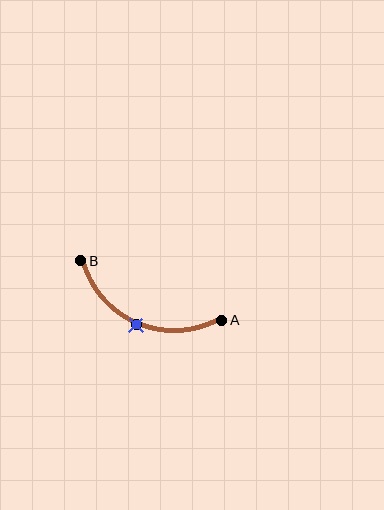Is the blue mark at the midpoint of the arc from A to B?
Yes. The blue mark lies on the arc at equal arc-length from both A and B — it is the arc midpoint.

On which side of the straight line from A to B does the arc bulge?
The arc bulges below the straight line connecting A and B.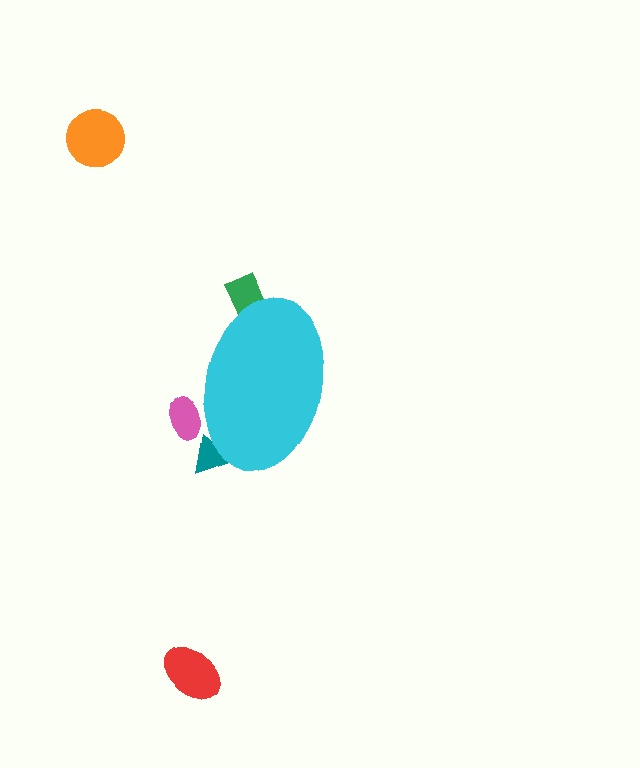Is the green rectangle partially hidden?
Yes, the green rectangle is partially hidden behind the cyan ellipse.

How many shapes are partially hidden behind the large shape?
3 shapes are partially hidden.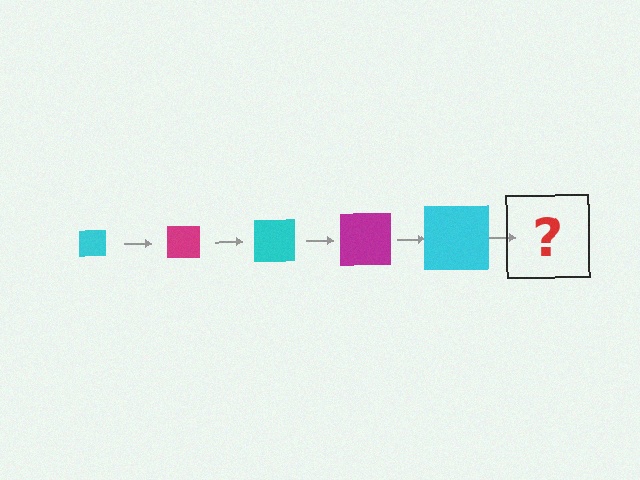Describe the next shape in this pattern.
It should be a magenta square, larger than the previous one.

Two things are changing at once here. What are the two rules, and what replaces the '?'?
The two rules are that the square grows larger each step and the color cycles through cyan and magenta. The '?' should be a magenta square, larger than the previous one.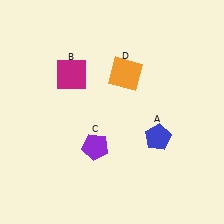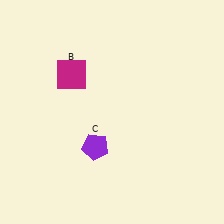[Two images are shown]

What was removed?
The orange square (D), the blue pentagon (A) were removed in Image 2.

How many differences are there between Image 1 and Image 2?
There are 2 differences between the two images.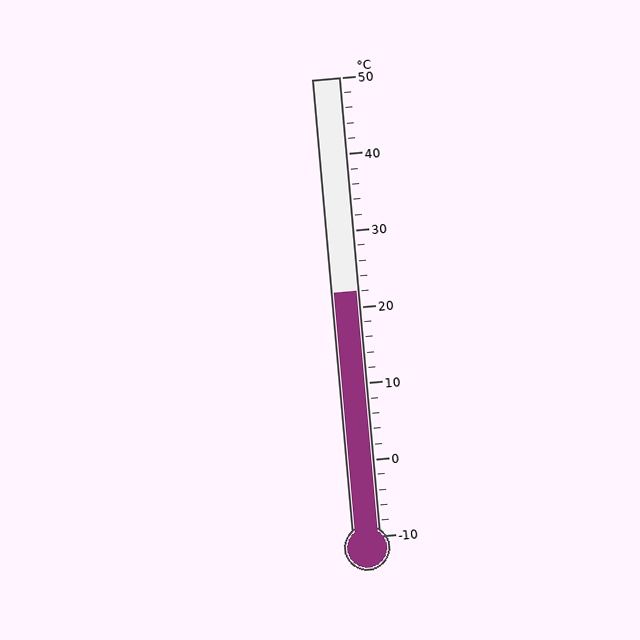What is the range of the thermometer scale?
The thermometer scale ranges from -10°C to 50°C.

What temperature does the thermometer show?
The thermometer shows approximately 22°C.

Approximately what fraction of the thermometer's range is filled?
The thermometer is filled to approximately 55% of its range.